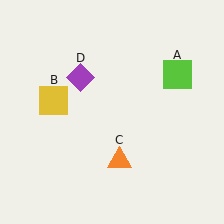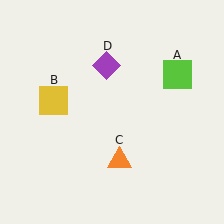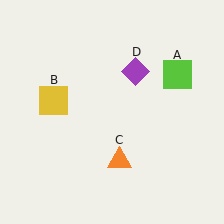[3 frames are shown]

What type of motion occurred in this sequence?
The purple diamond (object D) rotated clockwise around the center of the scene.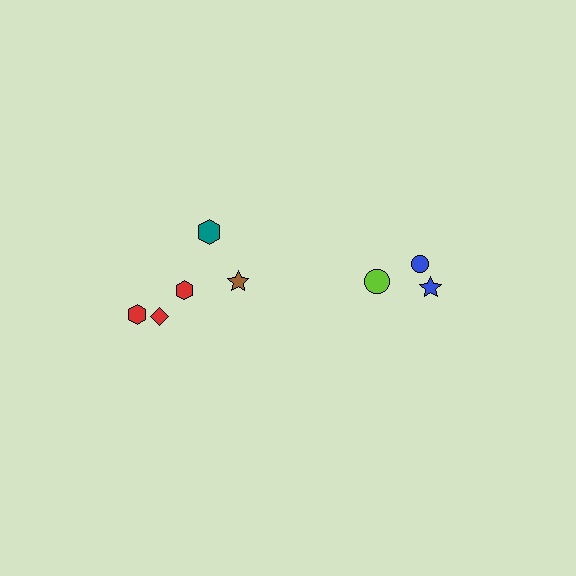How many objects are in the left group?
There are 5 objects.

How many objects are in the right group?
There are 3 objects.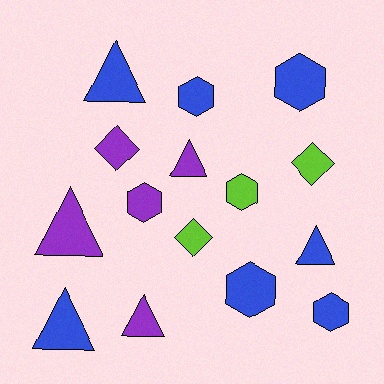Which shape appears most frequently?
Triangle, with 6 objects.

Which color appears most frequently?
Blue, with 7 objects.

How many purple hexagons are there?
There is 1 purple hexagon.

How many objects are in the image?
There are 15 objects.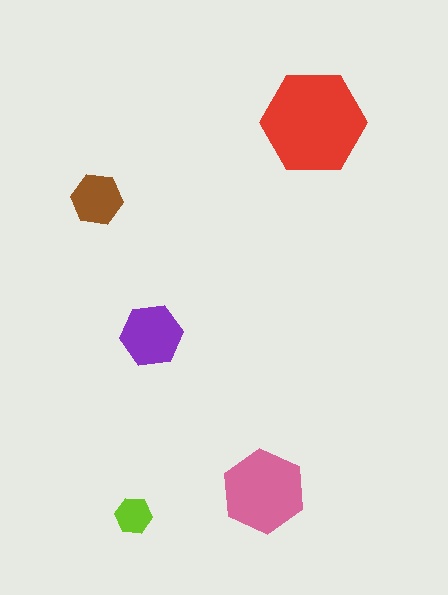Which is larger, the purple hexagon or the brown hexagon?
The purple one.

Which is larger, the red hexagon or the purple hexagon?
The red one.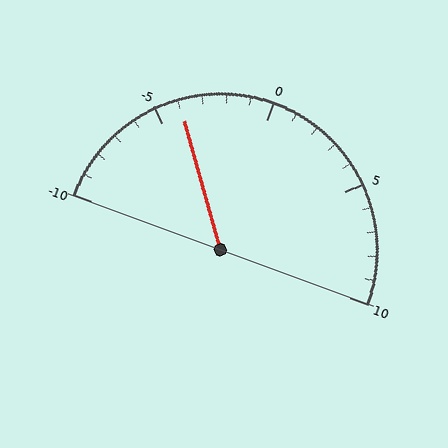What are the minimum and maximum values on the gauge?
The gauge ranges from -10 to 10.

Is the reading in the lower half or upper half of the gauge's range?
The reading is in the lower half of the range (-10 to 10).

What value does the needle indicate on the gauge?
The needle indicates approximately -4.